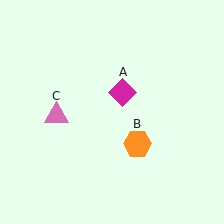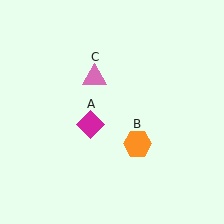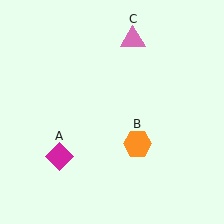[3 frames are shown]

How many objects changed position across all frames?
2 objects changed position: magenta diamond (object A), pink triangle (object C).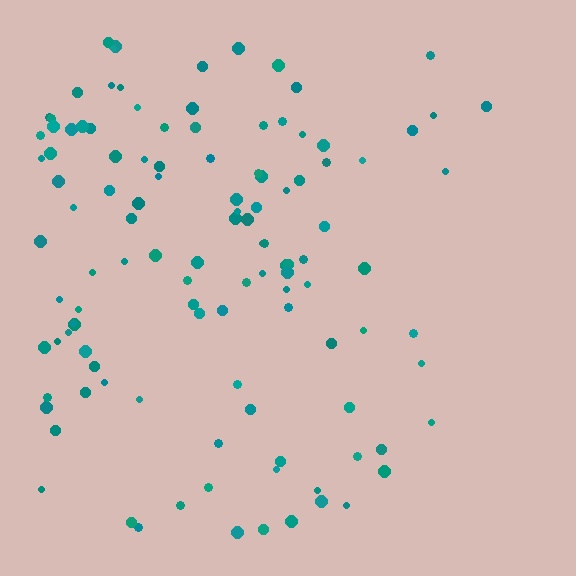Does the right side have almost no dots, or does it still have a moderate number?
Still a moderate number, just noticeably fewer than the left.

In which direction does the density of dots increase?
From right to left, with the left side densest.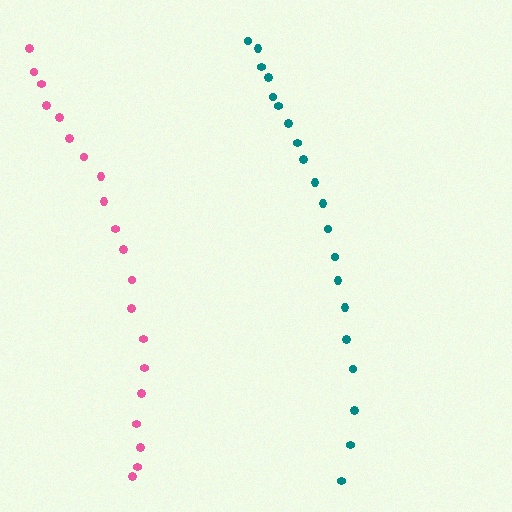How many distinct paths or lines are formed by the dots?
There are 2 distinct paths.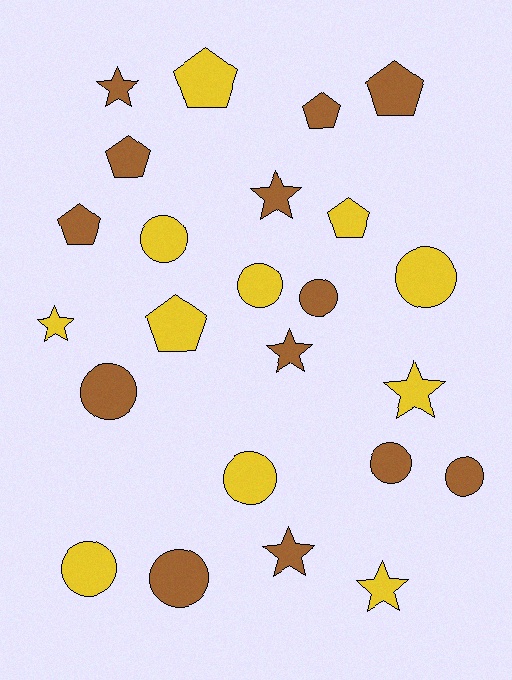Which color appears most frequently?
Brown, with 13 objects.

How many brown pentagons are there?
There are 4 brown pentagons.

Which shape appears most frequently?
Circle, with 10 objects.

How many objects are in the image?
There are 24 objects.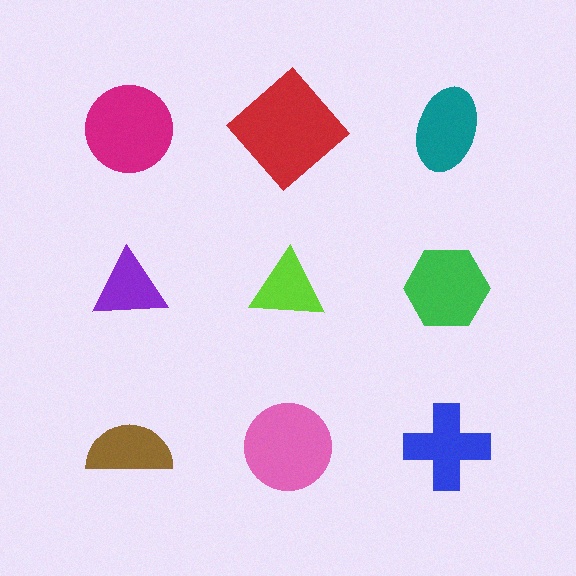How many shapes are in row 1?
3 shapes.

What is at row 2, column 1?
A purple triangle.